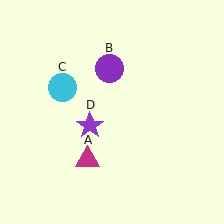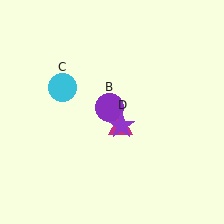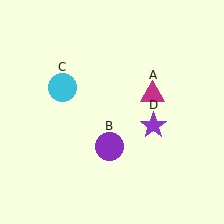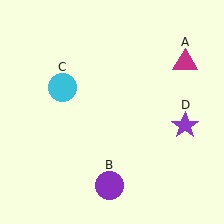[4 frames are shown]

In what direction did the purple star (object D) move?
The purple star (object D) moved right.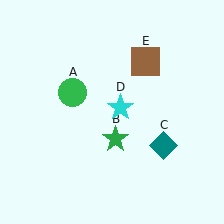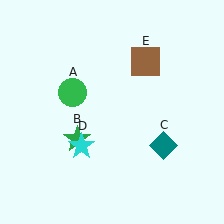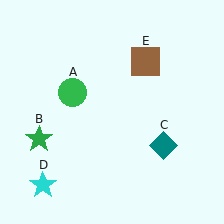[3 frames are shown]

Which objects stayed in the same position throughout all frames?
Green circle (object A) and teal diamond (object C) and brown square (object E) remained stationary.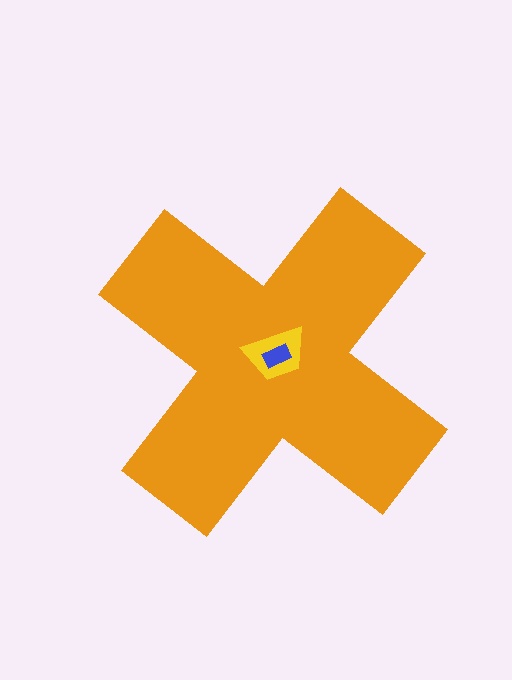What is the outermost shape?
The orange cross.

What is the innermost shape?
The blue rectangle.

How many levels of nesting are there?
3.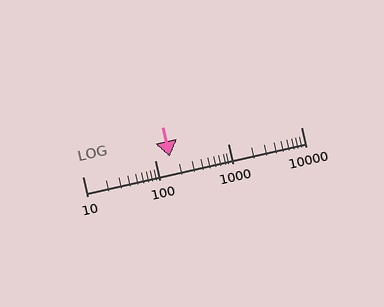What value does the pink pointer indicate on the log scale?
The pointer indicates approximately 160.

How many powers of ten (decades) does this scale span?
The scale spans 3 decades, from 10 to 10000.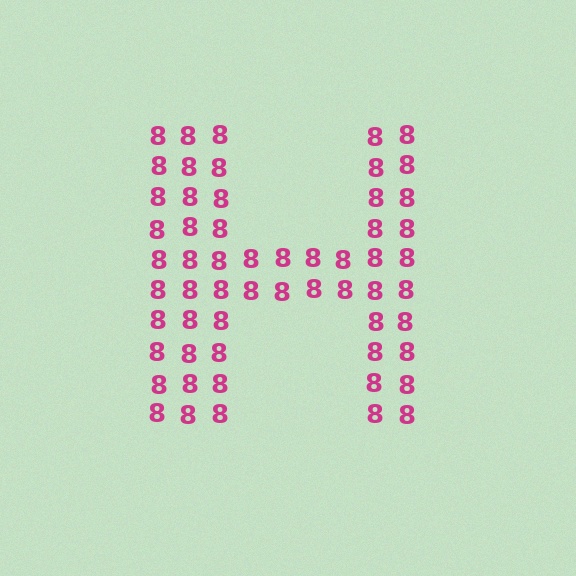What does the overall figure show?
The overall figure shows the letter H.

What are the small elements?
The small elements are digit 8's.